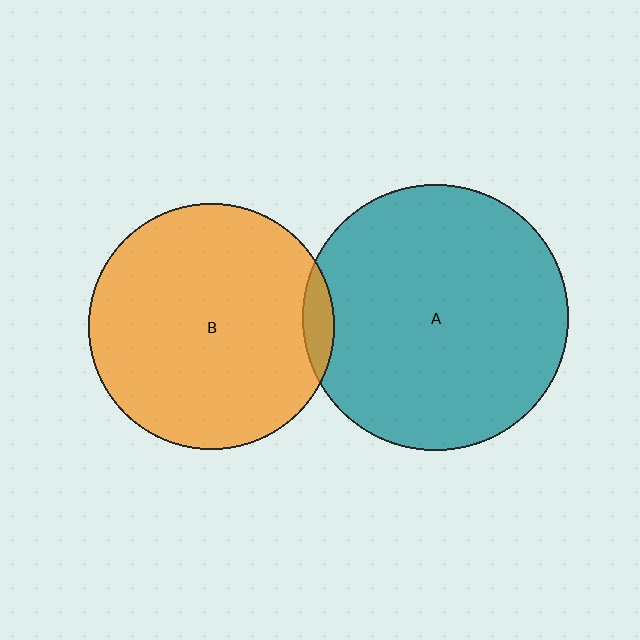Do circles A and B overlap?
Yes.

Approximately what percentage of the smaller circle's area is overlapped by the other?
Approximately 5%.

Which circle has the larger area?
Circle A (teal).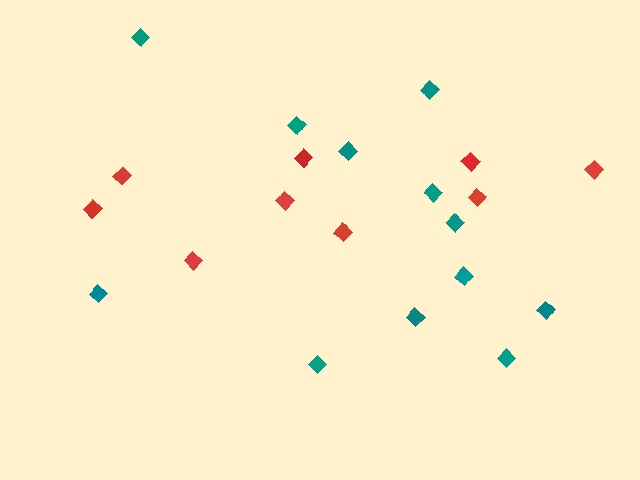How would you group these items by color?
There are 2 groups: one group of red diamonds (9) and one group of teal diamonds (12).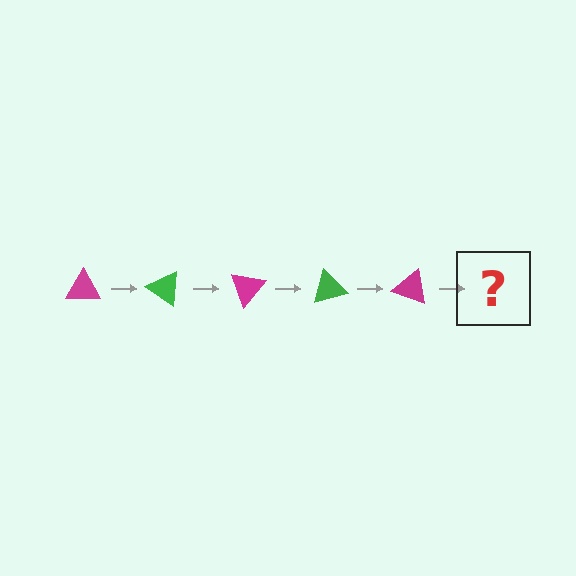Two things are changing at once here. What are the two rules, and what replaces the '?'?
The two rules are that it rotates 35 degrees each step and the color cycles through magenta and green. The '?' should be a green triangle, rotated 175 degrees from the start.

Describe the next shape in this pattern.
It should be a green triangle, rotated 175 degrees from the start.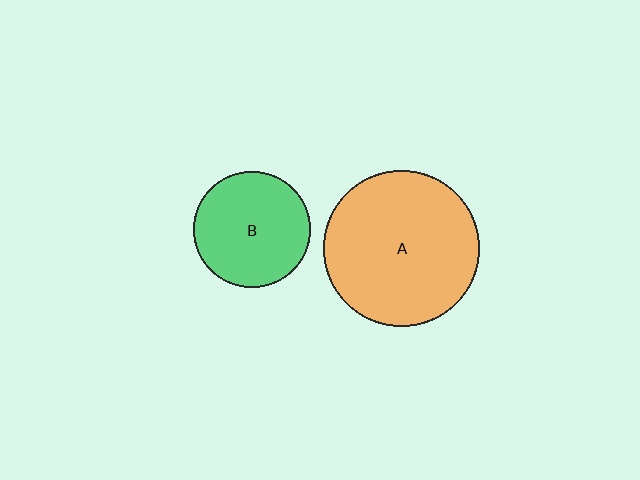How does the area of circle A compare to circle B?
Approximately 1.8 times.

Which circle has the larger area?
Circle A (orange).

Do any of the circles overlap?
No, none of the circles overlap.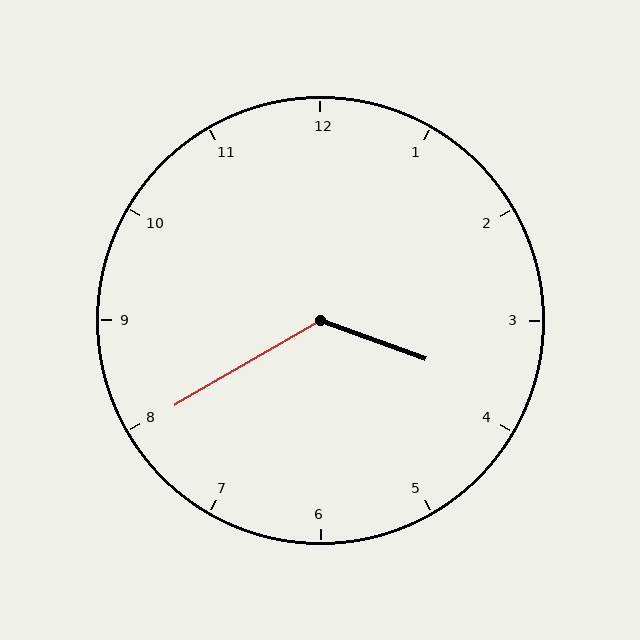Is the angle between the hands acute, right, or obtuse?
It is obtuse.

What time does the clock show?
3:40.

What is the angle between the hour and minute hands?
Approximately 130 degrees.